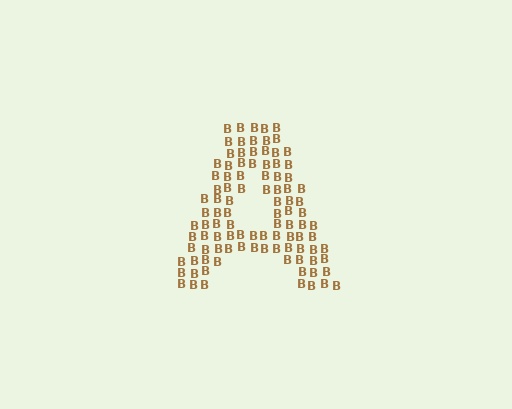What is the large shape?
The large shape is the letter A.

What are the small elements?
The small elements are letter B's.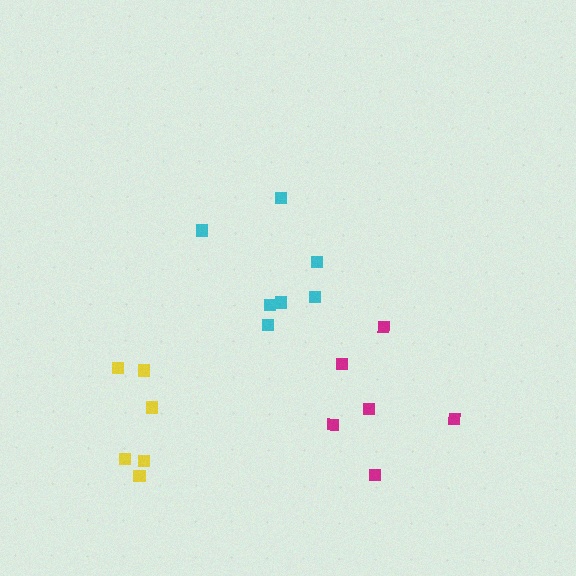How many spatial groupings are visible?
There are 3 spatial groupings.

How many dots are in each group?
Group 1: 6 dots, Group 2: 6 dots, Group 3: 7 dots (19 total).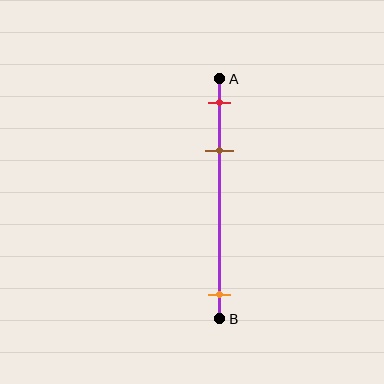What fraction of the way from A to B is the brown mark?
The brown mark is approximately 30% (0.3) of the way from A to B.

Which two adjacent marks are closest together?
The red and brown marks are the closest adjacent pair.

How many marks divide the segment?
There are 3 marks dividing the segment.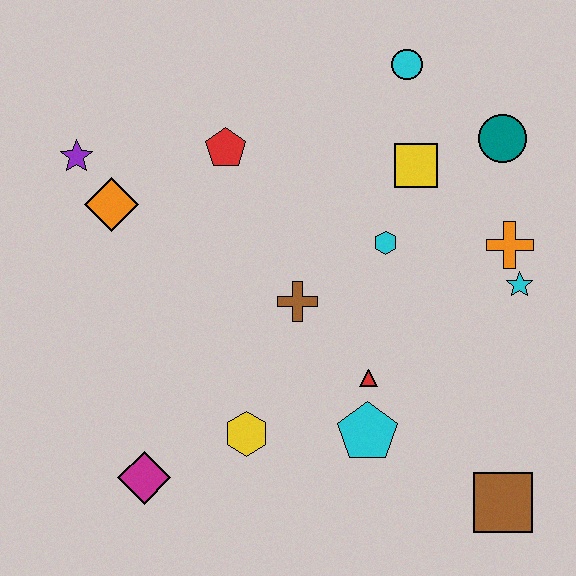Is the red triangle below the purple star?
Yes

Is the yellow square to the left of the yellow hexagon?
No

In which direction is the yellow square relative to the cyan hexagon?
The yellow square is above the cyan hexagon.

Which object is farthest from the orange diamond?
The brown square is farthest from the orange diamond.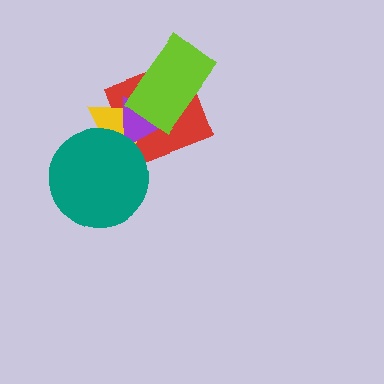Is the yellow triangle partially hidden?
Yes, it is partially covered by another shape.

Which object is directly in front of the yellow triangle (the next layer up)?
The purple triangle is directly in front of the yellow triangle.